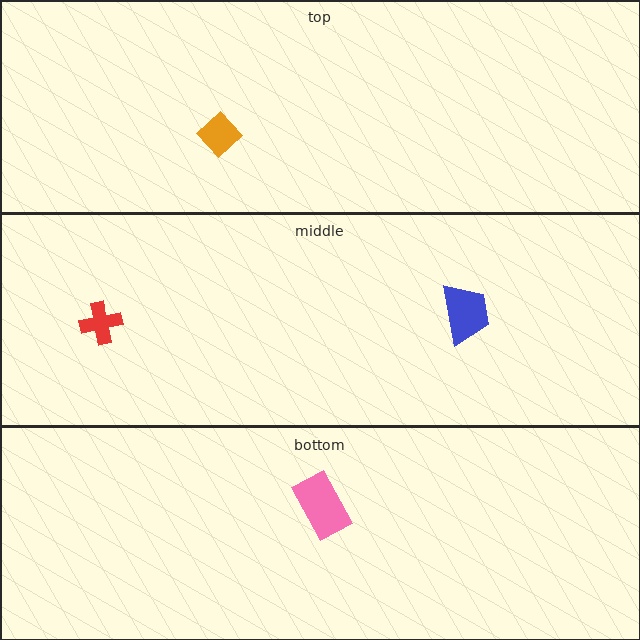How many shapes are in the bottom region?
1.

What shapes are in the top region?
The orange diamond.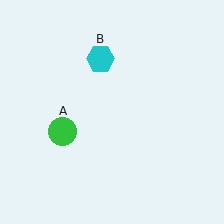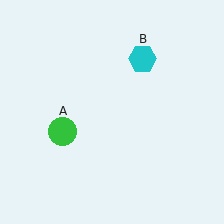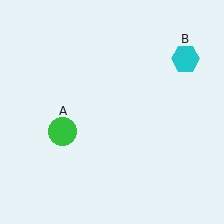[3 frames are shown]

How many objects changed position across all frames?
1 object changed position: cyan hexagon (object B).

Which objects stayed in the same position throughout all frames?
Green circle (object A) remained stationary.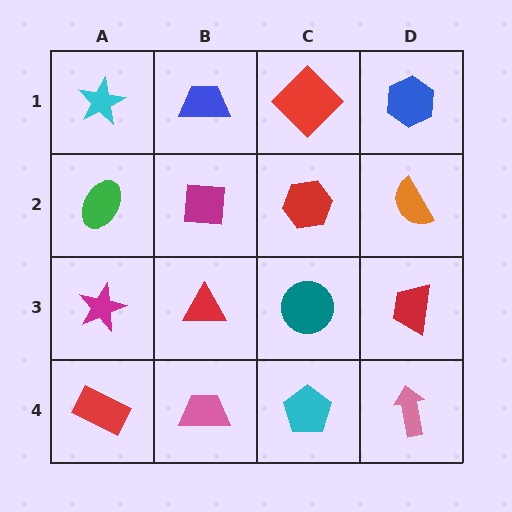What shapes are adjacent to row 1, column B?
A magenta square (row 2, column B), a cyan star (row 1, column A), a red diamond (row 1, column C).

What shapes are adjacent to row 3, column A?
A green ellipse (row 2, column A), a red rectangle (row 4, column A), a red triangle (row 3, column B).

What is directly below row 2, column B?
A red triangle.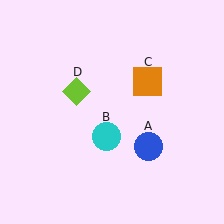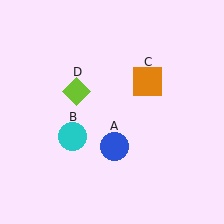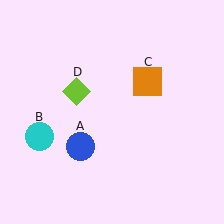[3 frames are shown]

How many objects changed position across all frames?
2 objects changed position: blue circle (object A), cyan circle (object B).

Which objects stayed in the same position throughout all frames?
Orange square (object C) and lime diamond (object D) remained stationary.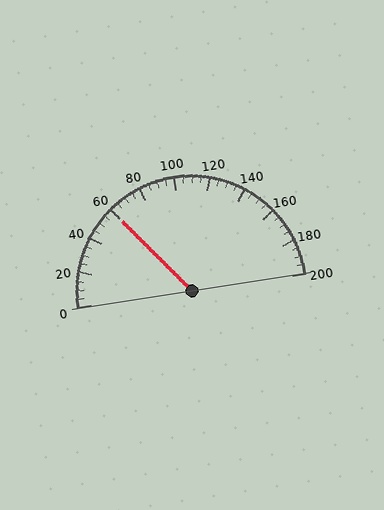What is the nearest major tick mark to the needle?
The nearest major tick mark is 60.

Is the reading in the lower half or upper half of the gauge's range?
The reading is in the lower half of the range (0 to 200).